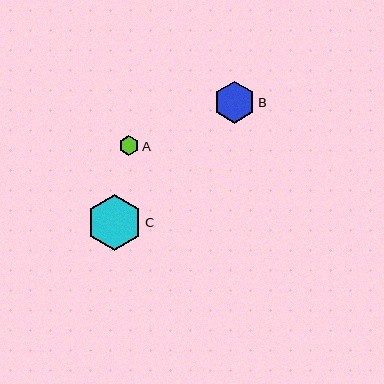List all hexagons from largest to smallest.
From largest to smallest: C, B, A.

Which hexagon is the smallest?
Hexagon A is the smallest with a size of approximately 20 pixels.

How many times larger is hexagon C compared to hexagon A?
Hexagon C is approximately 2.8 times the size of hexagon A.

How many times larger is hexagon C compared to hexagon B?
Hexagon C is approximately 1.3 times the size of hexagon B.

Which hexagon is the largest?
Hexagon C is the largest with a size of approximately 56 pixels.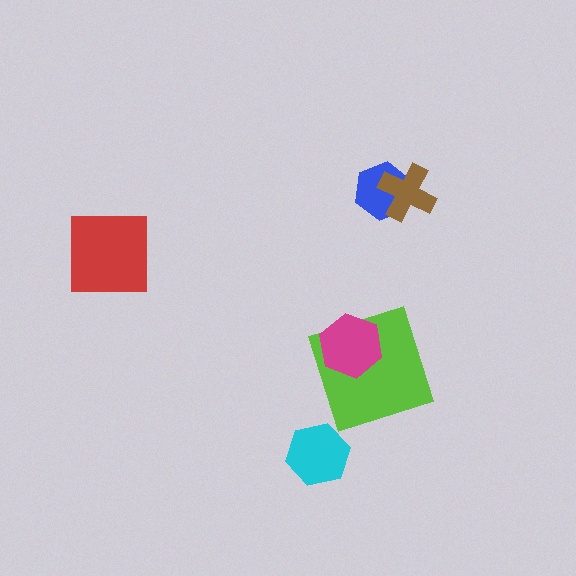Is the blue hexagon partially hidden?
Yes, it is partially covered by another shape.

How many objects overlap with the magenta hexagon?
1 object overlaps with the magenta hexagon.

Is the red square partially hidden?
No, no other shape covers it.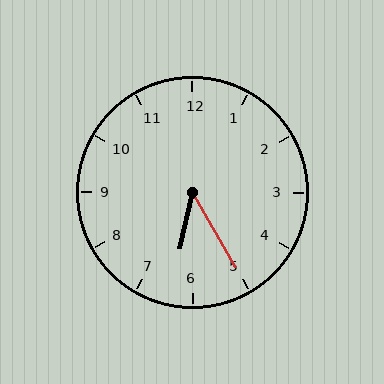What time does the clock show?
6:25.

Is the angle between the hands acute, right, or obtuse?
It is acute.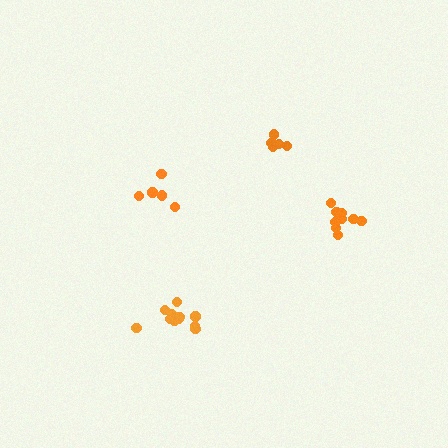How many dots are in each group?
Group 1: 6 dots, Group 2: 5 dots, Group 3: 11 dots, Group 4: 9 dots (31 total).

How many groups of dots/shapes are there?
There are 4 groups.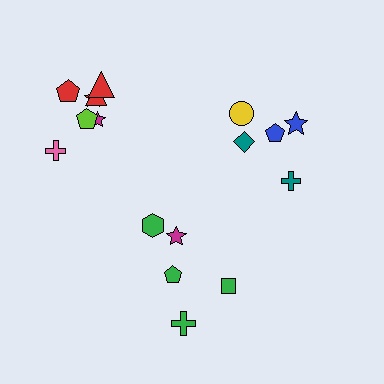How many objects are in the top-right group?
There are 5 objects.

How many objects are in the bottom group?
There are 5 objects.